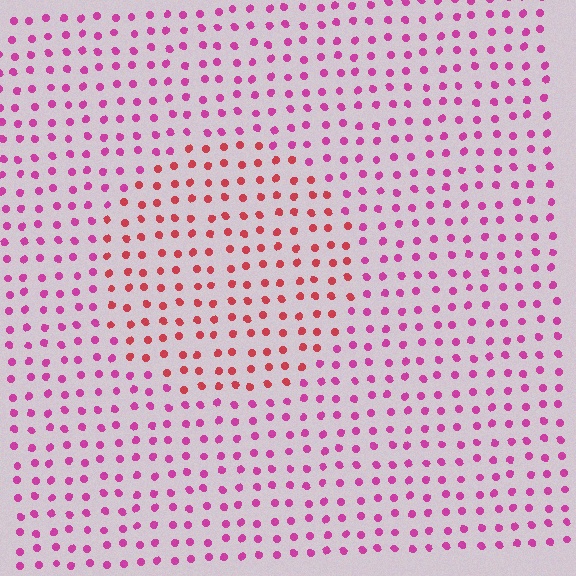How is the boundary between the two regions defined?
The boundary is defined purely by a slight shift in hue (about 36 degrees). Spacing, size, and orientation are identical on both sides.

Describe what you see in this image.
The image is filled with small magenta elements in a uniform arrangement. A circle-shaped region is visible where the elements are tinted to a slightly different hue, forming a subtle color boundary.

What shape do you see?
I see a circle.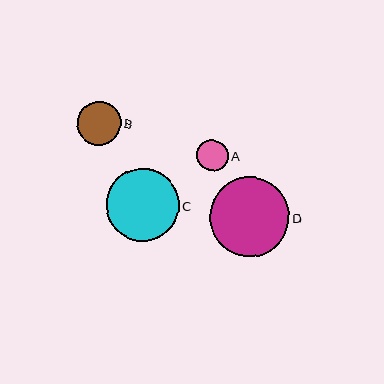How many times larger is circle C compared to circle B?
Circle C is approximately 1.7 times the size of circle B.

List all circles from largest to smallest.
From largest to smallest: D, C, B, A.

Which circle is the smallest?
Circle A is the smallest with a size of approximately 31 pixels.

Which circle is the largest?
Circle D is the largest with a size of approximately 80 pixels.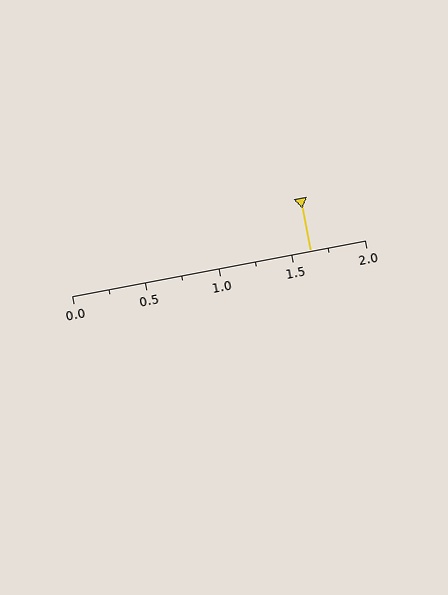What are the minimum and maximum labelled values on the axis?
The axis runs from 0.0 to 2.0.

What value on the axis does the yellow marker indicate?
The marker indicates approximately 1.62.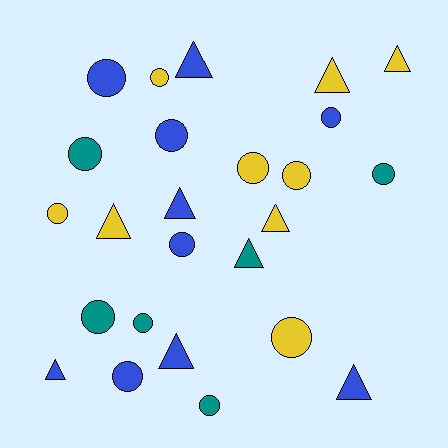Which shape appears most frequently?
Circle, with 15 objects.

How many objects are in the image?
There are 25 objects.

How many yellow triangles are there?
There are 4 yellow triangles.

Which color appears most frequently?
Blue, with 10 objects.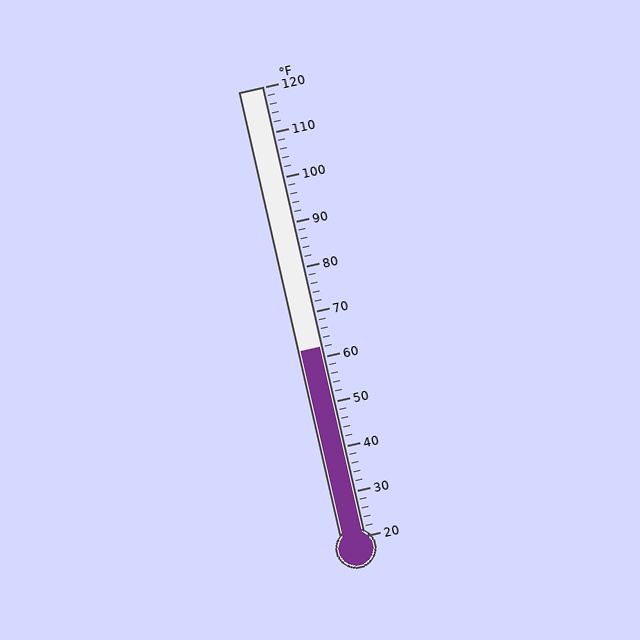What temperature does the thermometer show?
The thermometer shows approximately 62°F.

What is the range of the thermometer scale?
The thermometer scale ranges from 20°F to 120°F.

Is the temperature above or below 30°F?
The temperature is above 30°F.